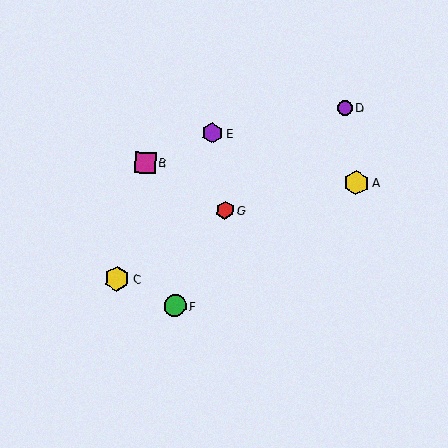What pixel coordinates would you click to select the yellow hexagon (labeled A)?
Click at (356, 183) to select the yellow hexagon A.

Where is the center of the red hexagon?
The center of the red hexagon is at (225, 210).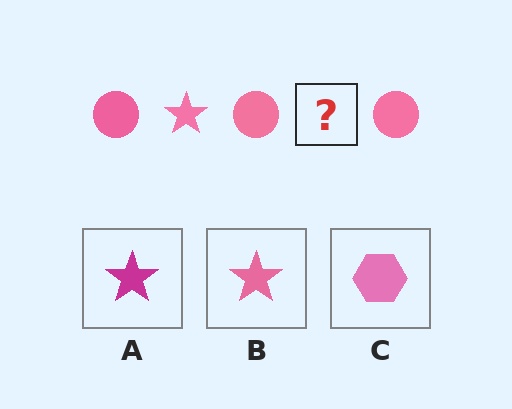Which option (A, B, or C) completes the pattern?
B.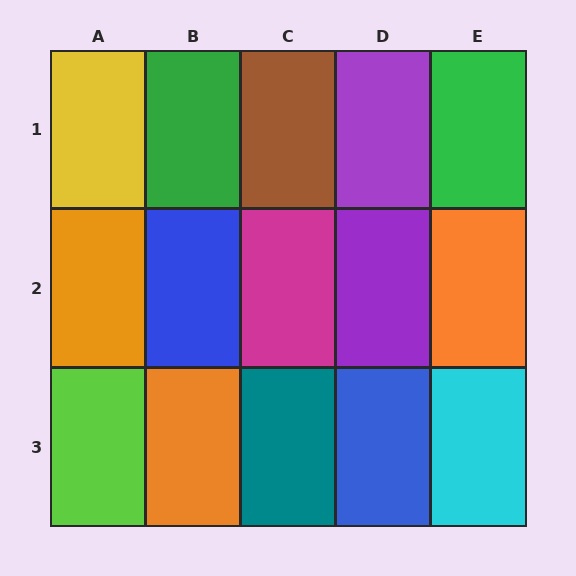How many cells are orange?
3 cells are orange.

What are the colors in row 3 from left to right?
Lime, orange, teal, blue, cyan.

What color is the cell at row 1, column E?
Green.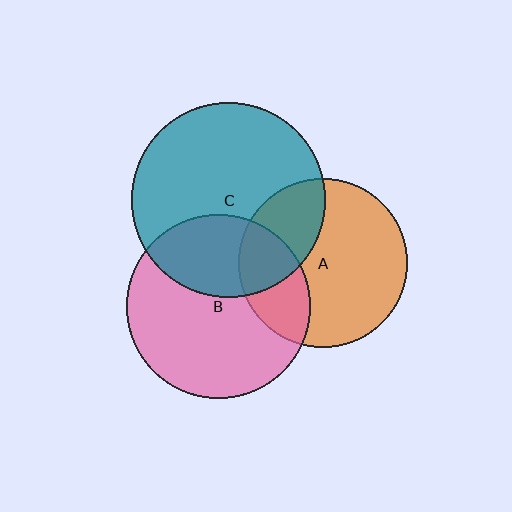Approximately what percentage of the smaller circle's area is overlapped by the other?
Approximately 35%.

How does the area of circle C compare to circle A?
Approximately 1.3 times.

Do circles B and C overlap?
Yes.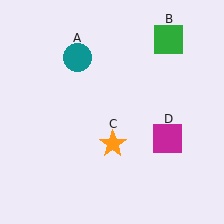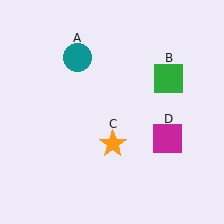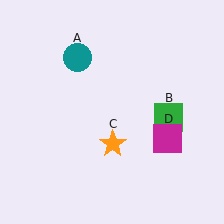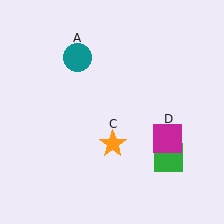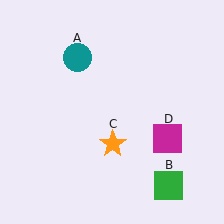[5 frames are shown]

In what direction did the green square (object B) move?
The green square (object B) moved down.